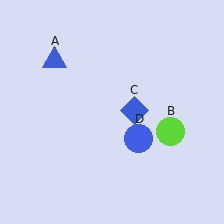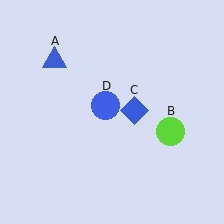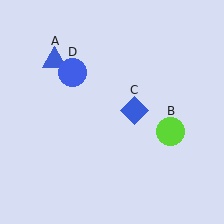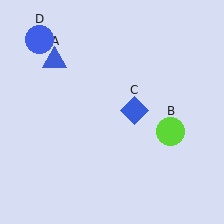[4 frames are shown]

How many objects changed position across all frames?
1 object changed position: blue circle (object D).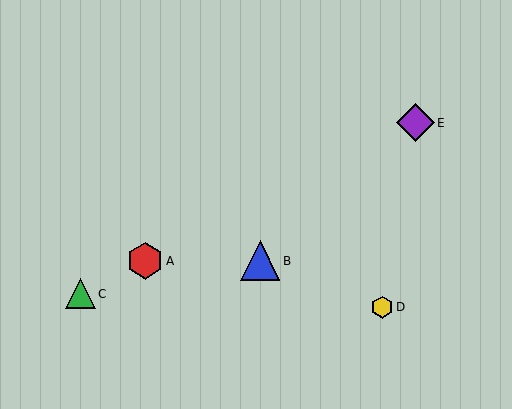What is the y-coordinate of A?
Object A is at y≈261.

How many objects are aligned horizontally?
2 objects (A, B) are aligned horizontally.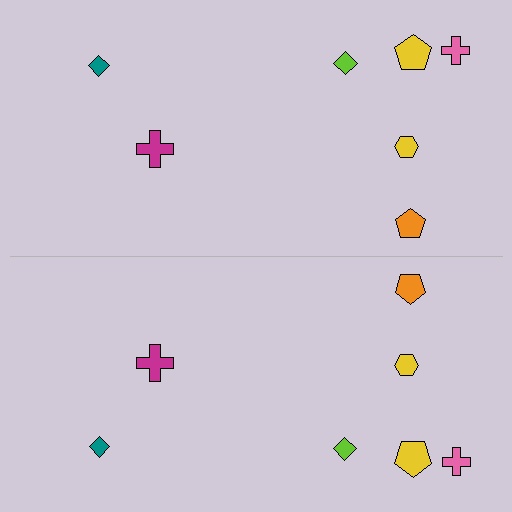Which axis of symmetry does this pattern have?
The pattern has a horizontal axis of symmetry running through the center of the image.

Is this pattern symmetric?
Yes, this pattern has bilateral (reflection) symmetry.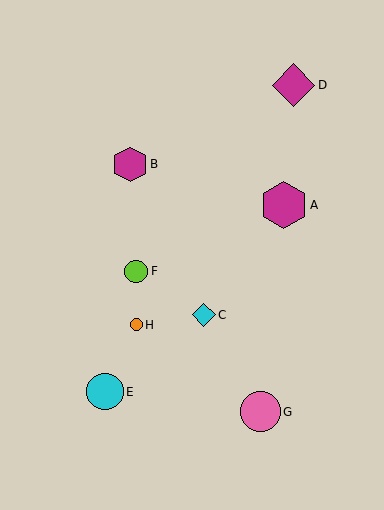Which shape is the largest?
The magenta hexagon (labeled A) is the largest.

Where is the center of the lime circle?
The center of the lime circle is at (136, 271).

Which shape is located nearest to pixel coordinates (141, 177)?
The magenta hexagon (labeled B) at (130, 164) is nearest to that location.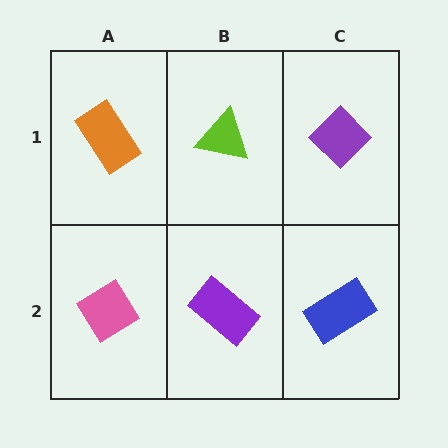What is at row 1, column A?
An orange rectangle.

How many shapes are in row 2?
3 shapes.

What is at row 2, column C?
A blue rectangle.